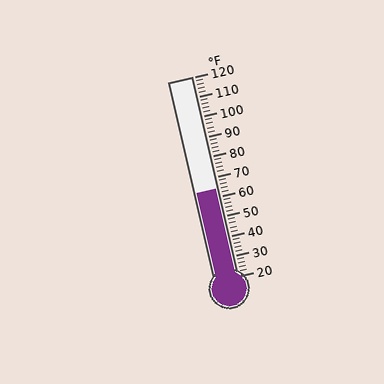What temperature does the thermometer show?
The thermometer shows approximately 64°F.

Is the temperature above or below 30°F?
The temperature is above 30°F.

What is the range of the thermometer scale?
The thermometer scale ranges from 20°F to 120°F.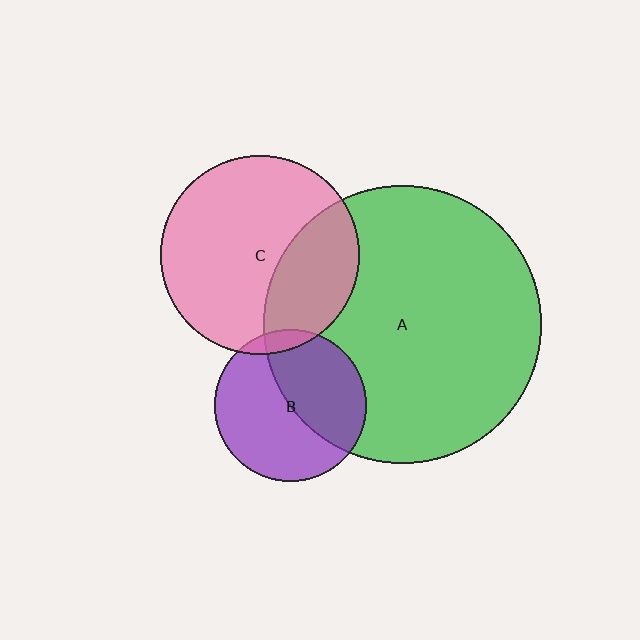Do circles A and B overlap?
Yes.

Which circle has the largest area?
Circle A (green).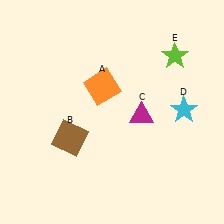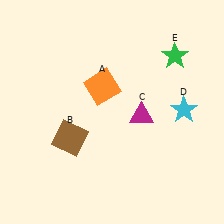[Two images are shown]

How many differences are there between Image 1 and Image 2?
There is 1 difference between the two images.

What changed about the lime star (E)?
In Image 1, E is lime. In Image 2, it changed to green.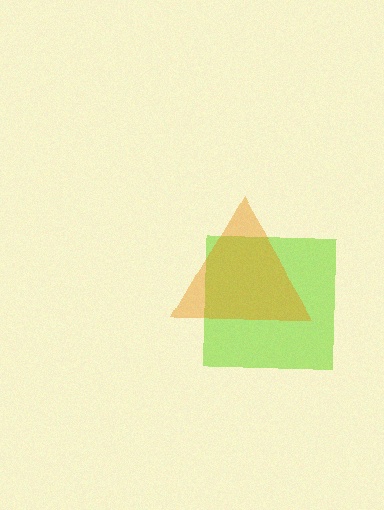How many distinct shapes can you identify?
There are 2 distinct shapes: a lime square, an orange triangle.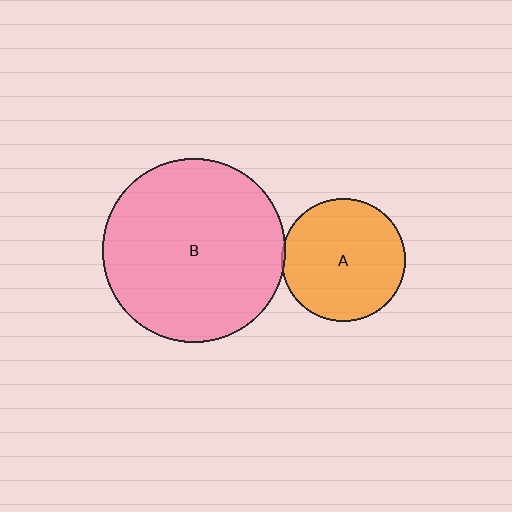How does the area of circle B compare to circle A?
Approximately 2.2 times.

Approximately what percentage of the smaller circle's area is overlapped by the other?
Approximately 5%.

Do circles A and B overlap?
Yes.